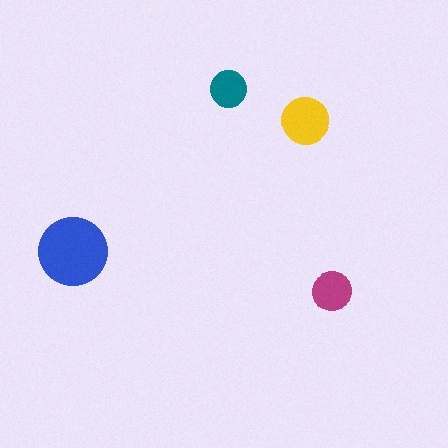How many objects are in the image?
There are 4 objects in the image.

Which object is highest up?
The teal circle is topmost.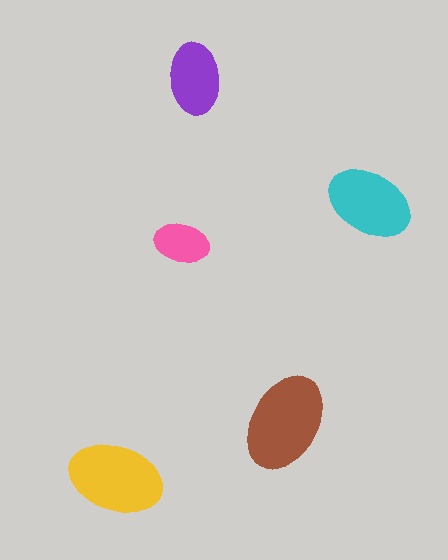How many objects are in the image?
There are 5 objects in the image.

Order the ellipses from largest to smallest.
the brown one, the yellow one, the cyan one, the purple one, the pink one.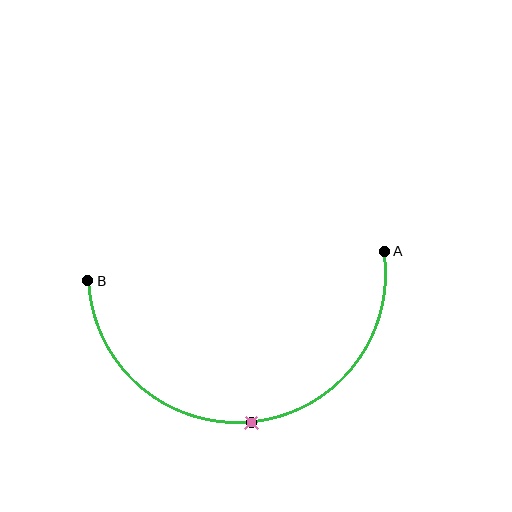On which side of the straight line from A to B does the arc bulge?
The arc bulges below the straight line connecting A and B.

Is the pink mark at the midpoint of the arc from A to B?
Yes. The pink mark lies on the arc at equal arc-length from both A and B — it is the arc midpoint.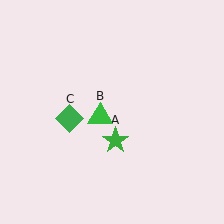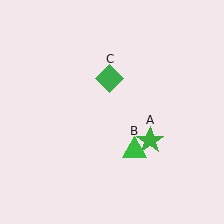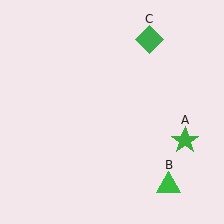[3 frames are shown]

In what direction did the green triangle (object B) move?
The green triangle (object B) moved down and to the right.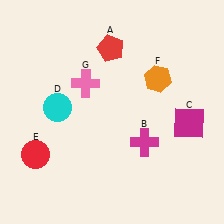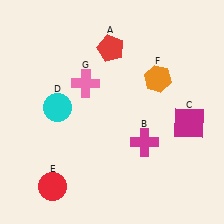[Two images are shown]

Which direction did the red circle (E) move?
The red circle (E) moved down.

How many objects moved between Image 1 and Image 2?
1 object moved between the two images.